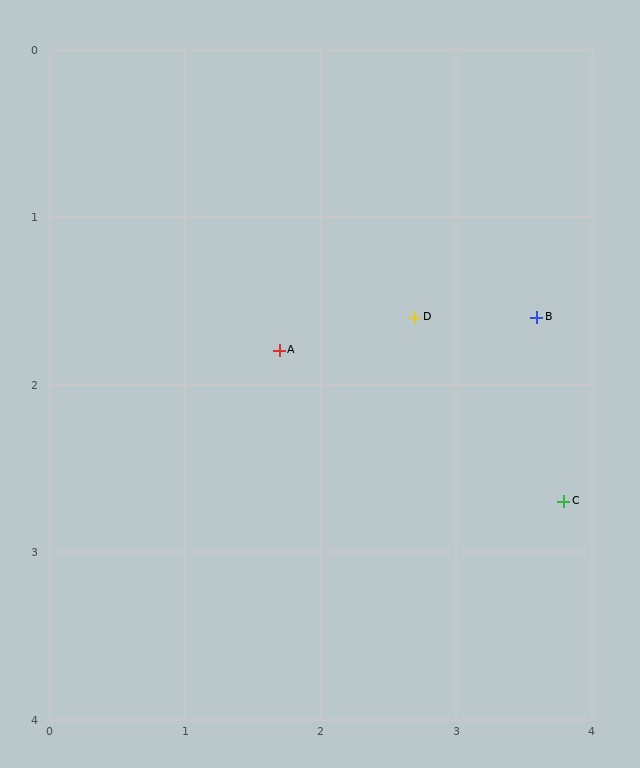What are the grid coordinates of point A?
Point A is at approximately (1.7, 1.8).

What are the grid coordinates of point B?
Point B is at approximately (3.6, 1.6).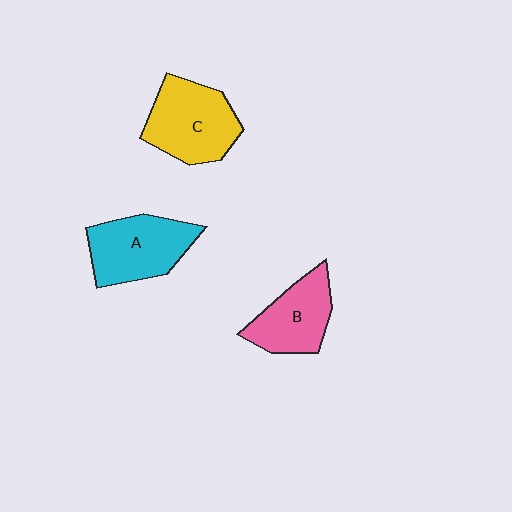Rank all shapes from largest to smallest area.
From largest to smallest: C (yellow), A (cyan), B (pink).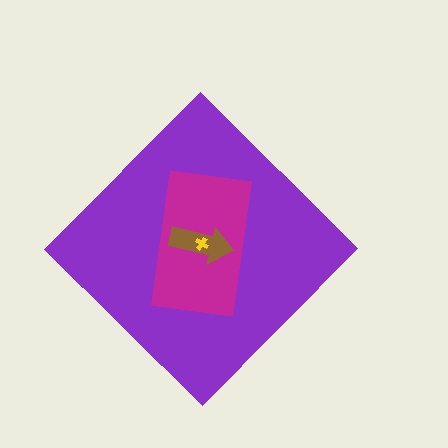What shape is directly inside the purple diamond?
The magenta rectangle.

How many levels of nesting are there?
4.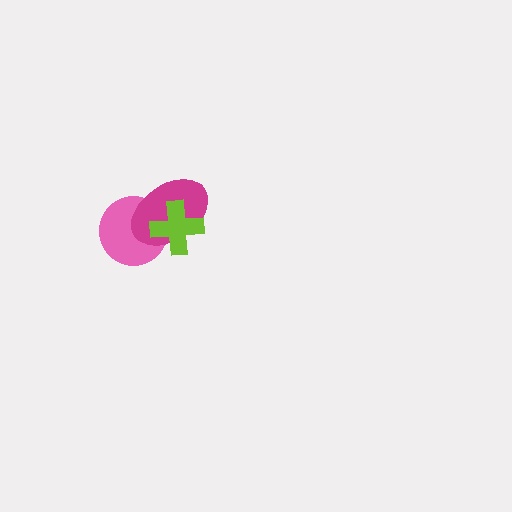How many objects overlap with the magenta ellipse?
2 objects overlap with the magenta ellipse.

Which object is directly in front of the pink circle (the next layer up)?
The magenta ellipse is directly in front of the pink circle.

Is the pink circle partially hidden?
Yes, it is partially covered by another shape.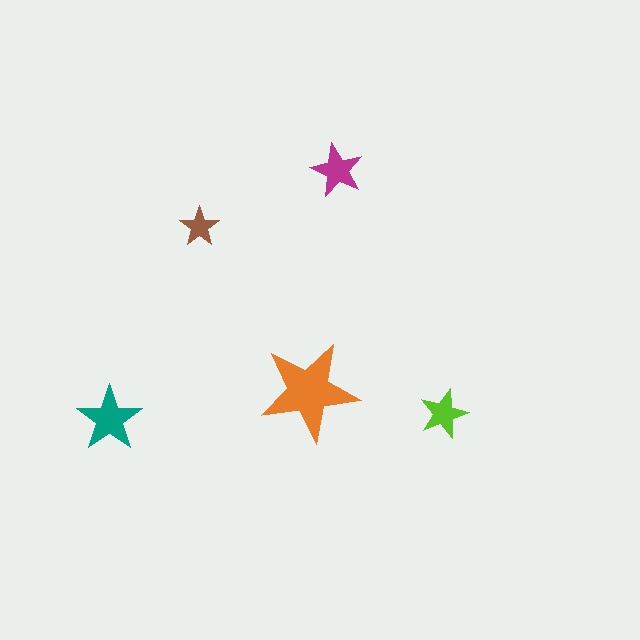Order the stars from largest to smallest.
the orange one, the teal one, the magenta one, the lime one, the brown one.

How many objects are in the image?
There are 5 objects in the image.